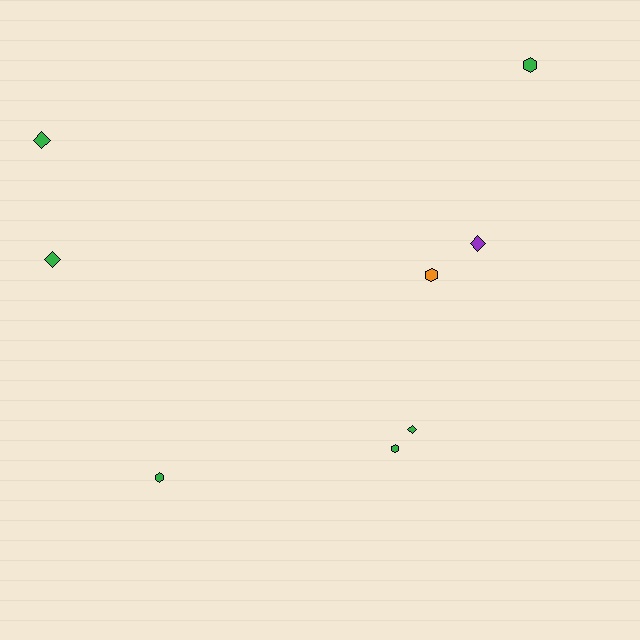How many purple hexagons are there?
There are no purple hexagons.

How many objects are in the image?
There are 8 objects.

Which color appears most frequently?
Green, with 6 objects.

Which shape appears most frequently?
Hexagon, with 4 objects.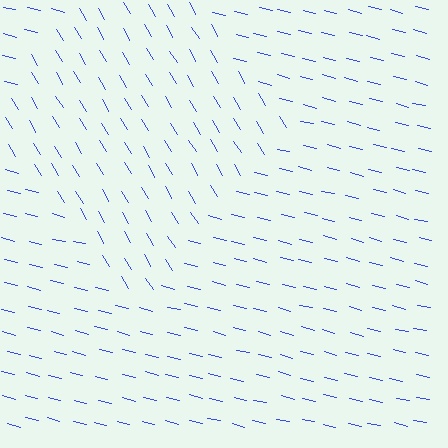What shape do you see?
I see a diamond.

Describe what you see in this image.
The image is filled with small blue line segments. A diamond region in the image has lines oriented differently from the surrounding lines, creating a visible texture boundary.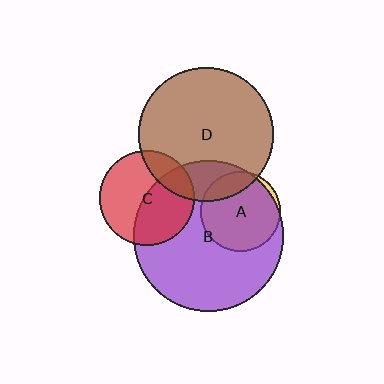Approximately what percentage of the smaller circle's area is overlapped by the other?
Approximately 20%.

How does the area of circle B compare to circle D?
Approximately 1.3 times.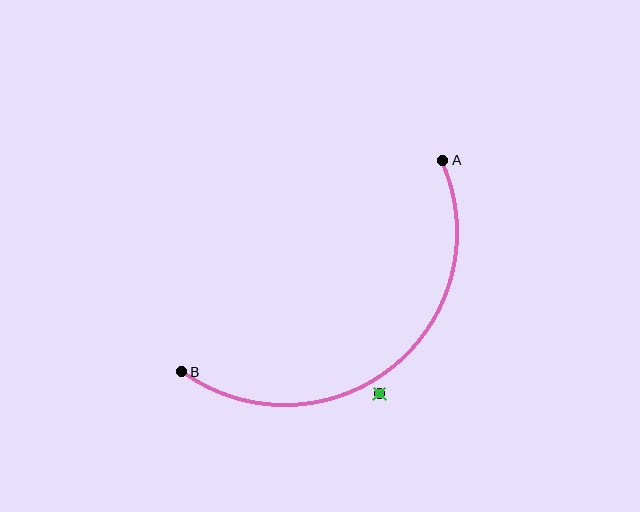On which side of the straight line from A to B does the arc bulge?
The arc bulges below and to the right of the straight line connecting A and B.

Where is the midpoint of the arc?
The arc midpoint is the point on the curve farthest from the straight line joining A and B. It sits below and to the right of that line.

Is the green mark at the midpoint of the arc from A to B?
No — the green mark does not lie on the arc at all. It sits slightly outside the curve.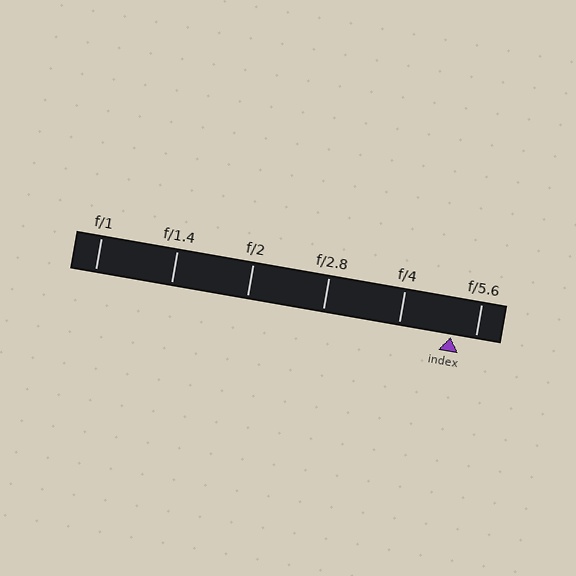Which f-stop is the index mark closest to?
The index mark is closest to f/5.6.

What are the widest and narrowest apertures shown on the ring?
The widest aperture shown is f/1 and the narrowest is f/5.6.